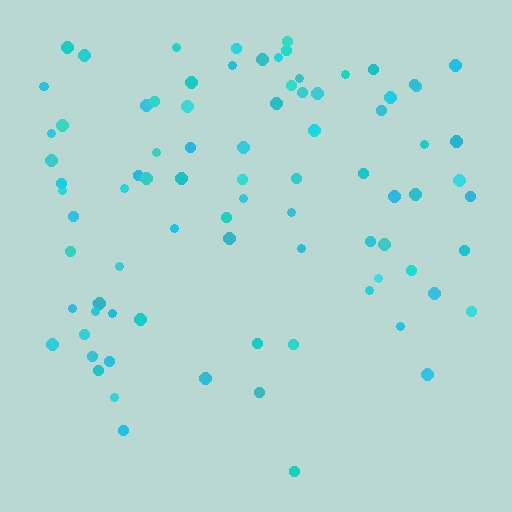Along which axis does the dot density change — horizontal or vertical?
Vertical.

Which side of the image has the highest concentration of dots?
The top.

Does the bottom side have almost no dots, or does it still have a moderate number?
Still a moderate number, just noticeably fewer than the top.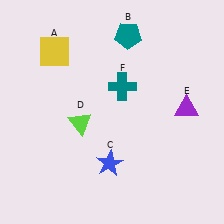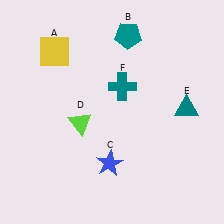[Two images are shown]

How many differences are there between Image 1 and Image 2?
There is 1 difference between the two images.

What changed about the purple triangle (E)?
In Image 1, E is purple. In Image 2, it changed to teal.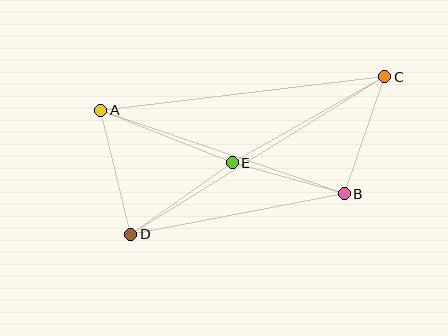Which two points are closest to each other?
Points B and E are closest to each other.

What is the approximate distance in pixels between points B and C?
The distance between B and C is approximately 124 pixels.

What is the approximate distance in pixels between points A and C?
The distance between A and C is approximately 286 pixels.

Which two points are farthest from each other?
Points C and D are farthest from each other.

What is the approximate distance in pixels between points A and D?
The distance between A and D is approximately 128 pixels.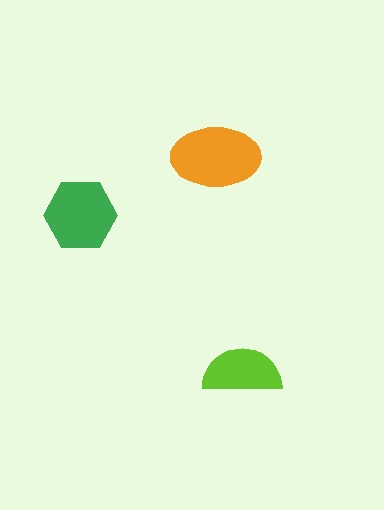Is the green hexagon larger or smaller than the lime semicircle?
Larger.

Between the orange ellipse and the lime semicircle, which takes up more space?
The orange ellipse.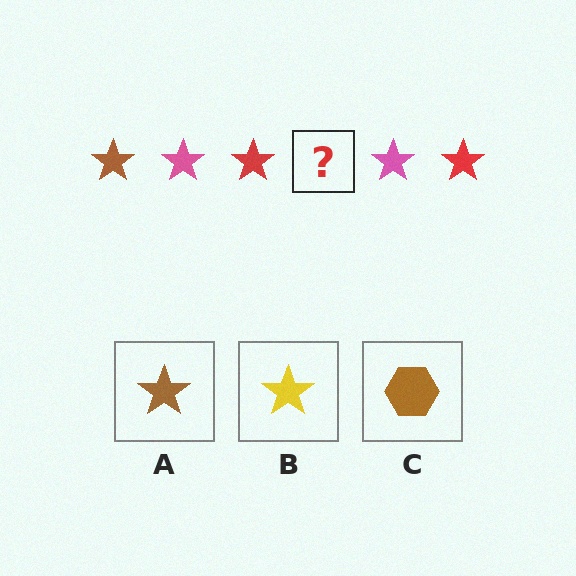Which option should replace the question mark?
Option A.